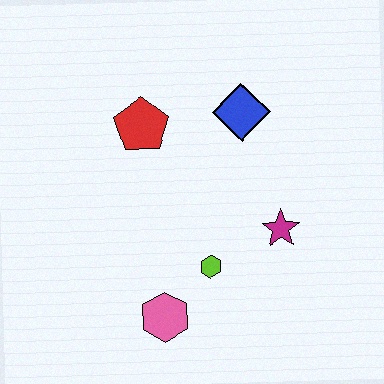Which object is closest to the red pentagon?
The blue diamond is closest to the red pentagon.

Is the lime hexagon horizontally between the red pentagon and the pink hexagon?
No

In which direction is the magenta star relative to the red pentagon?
The magenta star is to the right of the red pentagon.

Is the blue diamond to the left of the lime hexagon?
No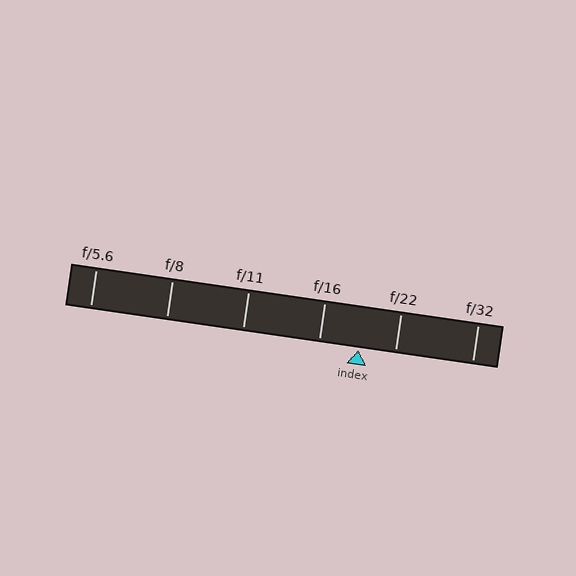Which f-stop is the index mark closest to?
The index mark is closest to f/22.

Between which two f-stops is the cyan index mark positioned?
The index mark is between f/16 and f/22.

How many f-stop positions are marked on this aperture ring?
There are 6 f-stop positions marked.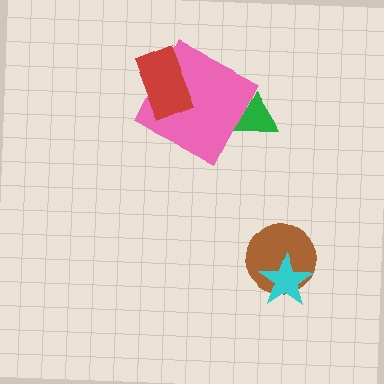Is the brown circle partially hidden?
Yes, it is partially covered by another shape.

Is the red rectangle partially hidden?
No, no other shape covers it.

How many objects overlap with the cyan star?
1 object overlaps with the cyan star.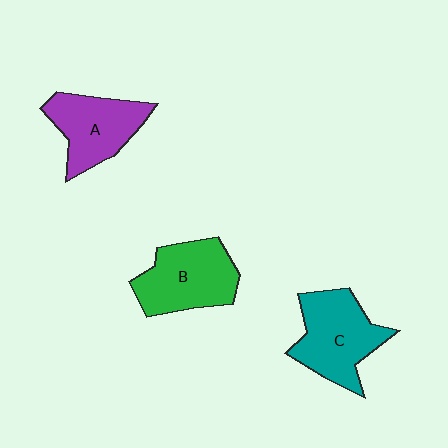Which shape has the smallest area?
Shape A (purple).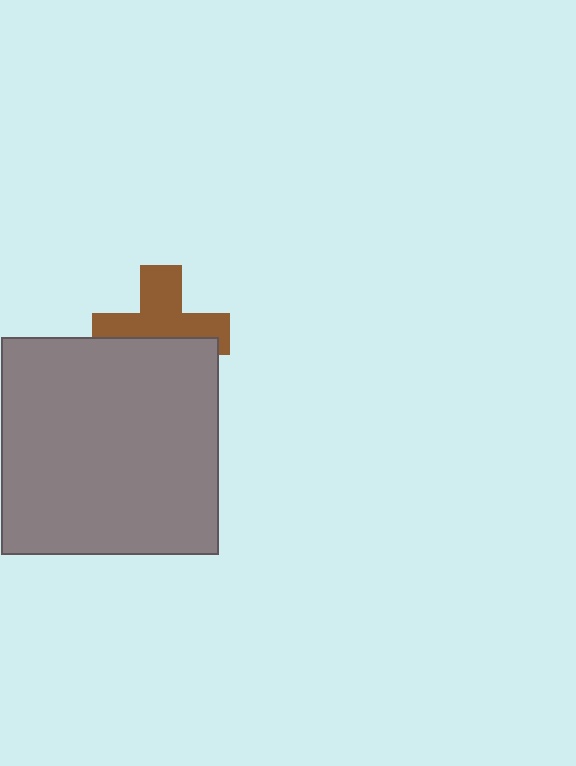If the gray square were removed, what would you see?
You would see the complete brown cross.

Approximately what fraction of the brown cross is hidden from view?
Roughly 44% of the brown cross is hidden behind the gray square.